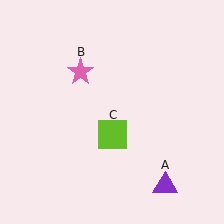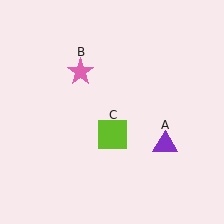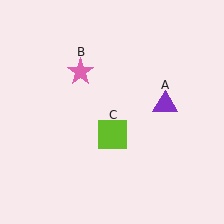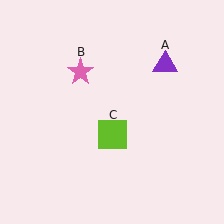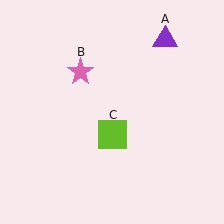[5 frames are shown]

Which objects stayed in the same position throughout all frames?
Pink star (object B) and lime square (object C) remained stationary.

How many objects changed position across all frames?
1 object changed position: purple triangle (object A).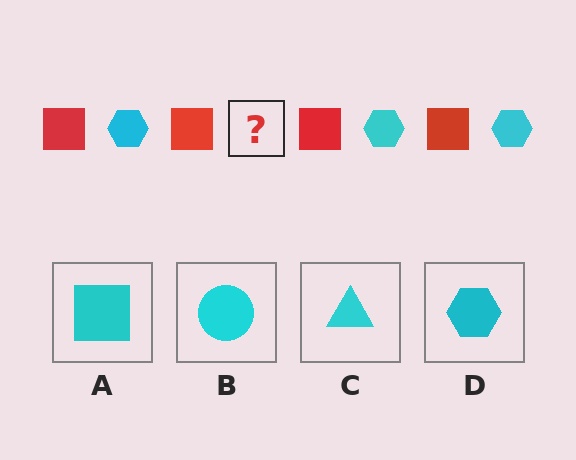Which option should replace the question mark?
Option D.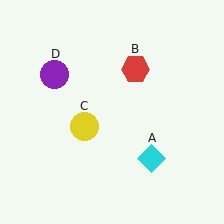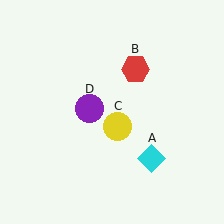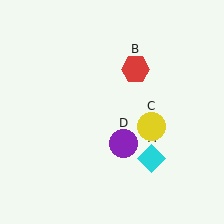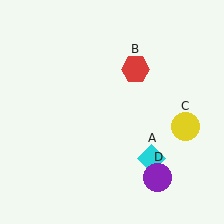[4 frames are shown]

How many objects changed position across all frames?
2 objects changed position: yellow circle (object C), purple circle (object D).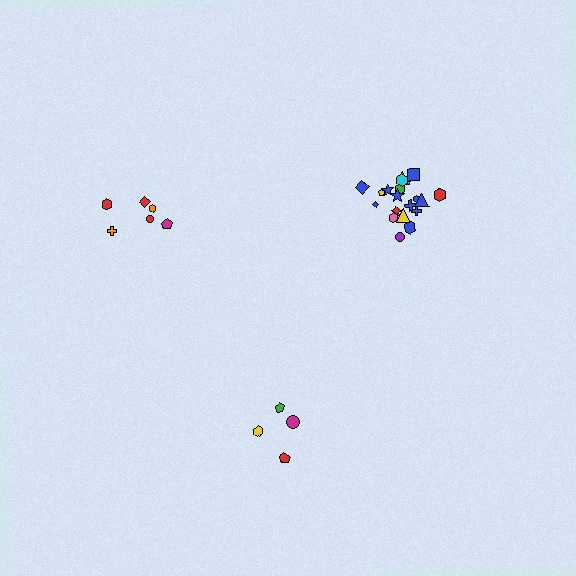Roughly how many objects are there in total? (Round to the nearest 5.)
Roughly 30 objects in total.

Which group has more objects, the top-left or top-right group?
The top-right group.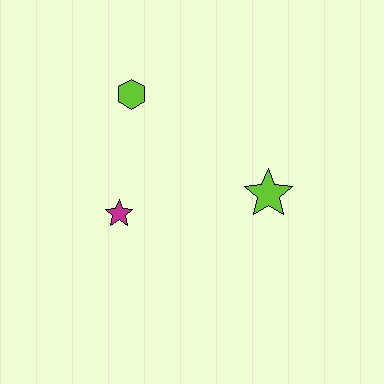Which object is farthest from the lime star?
The lime hexagon is farthest from the lime star.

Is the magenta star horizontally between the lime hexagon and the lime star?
No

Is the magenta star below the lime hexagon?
Yes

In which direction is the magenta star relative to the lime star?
The magenta star is to the left of the lime star.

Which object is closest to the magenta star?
The lime hexagon is closest to the magenta star.